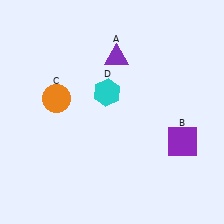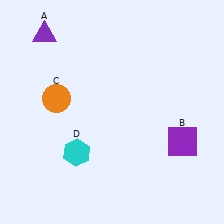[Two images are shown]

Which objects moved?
The objects that moved are: the purple triangle (A), the cyan hexagon (D).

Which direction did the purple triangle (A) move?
The purple triangle (A) moved left.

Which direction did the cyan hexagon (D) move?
The cyan hexagon (D) moved down.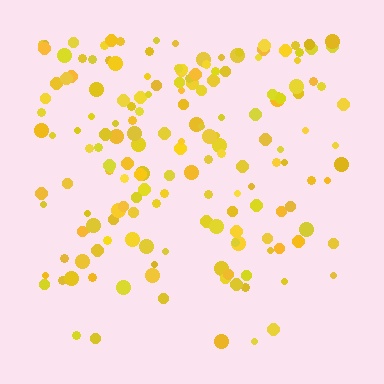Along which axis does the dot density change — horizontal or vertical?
Vertical.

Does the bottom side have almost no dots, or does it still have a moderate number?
Still a moderate number, just noticeably fewer than the top.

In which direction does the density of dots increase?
From bottom to top, with the top side densest.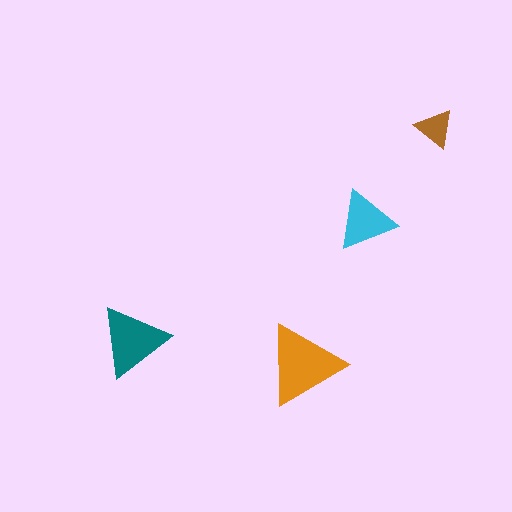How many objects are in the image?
There are 4 objects in the image.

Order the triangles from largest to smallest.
the orange one, the teal one, the cyan one, the brown one.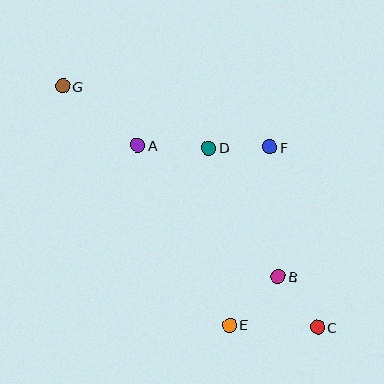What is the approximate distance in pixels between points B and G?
The distance between B and G is approximately 288 pixels.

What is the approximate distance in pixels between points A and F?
The distance between A and F is approximately 132 pixels.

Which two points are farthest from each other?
Points C and G are farthest from each other.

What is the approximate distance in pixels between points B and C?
The distance between B and C is approximately 64 pixels.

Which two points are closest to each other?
Points D and F are closest to each other.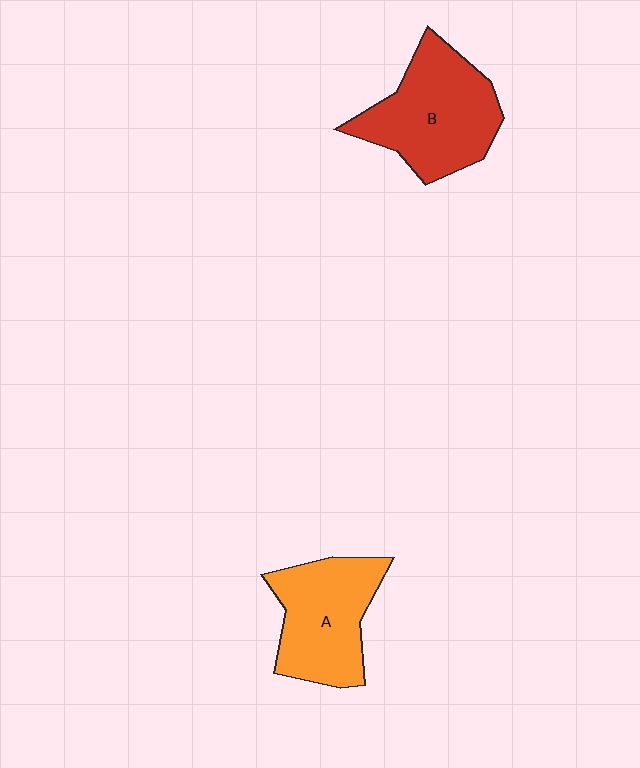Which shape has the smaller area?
Shape A (orange).